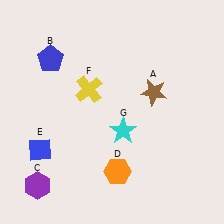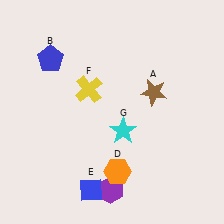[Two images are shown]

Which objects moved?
The objects that moved are: the purple hexagon (C), the blue diamond (E).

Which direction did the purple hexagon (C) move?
The purple hexagon (C) moved right.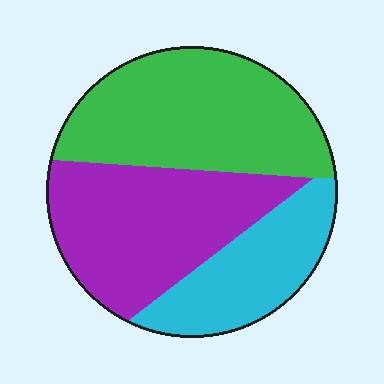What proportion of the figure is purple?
Purple covers about 35% of the figure.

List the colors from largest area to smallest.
From largest to smallest: green, purple, cyan.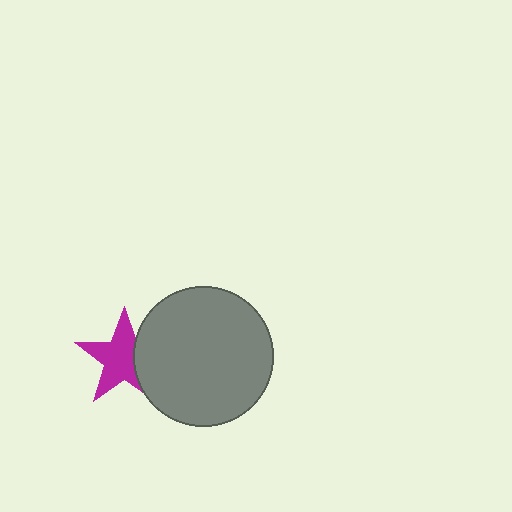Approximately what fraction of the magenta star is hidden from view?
Roughly 30% of the magenta star is hidden behind the gray circle.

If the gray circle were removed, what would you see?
You would see the complete magenta star.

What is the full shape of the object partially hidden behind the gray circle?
The partially hidden object is a magenta star.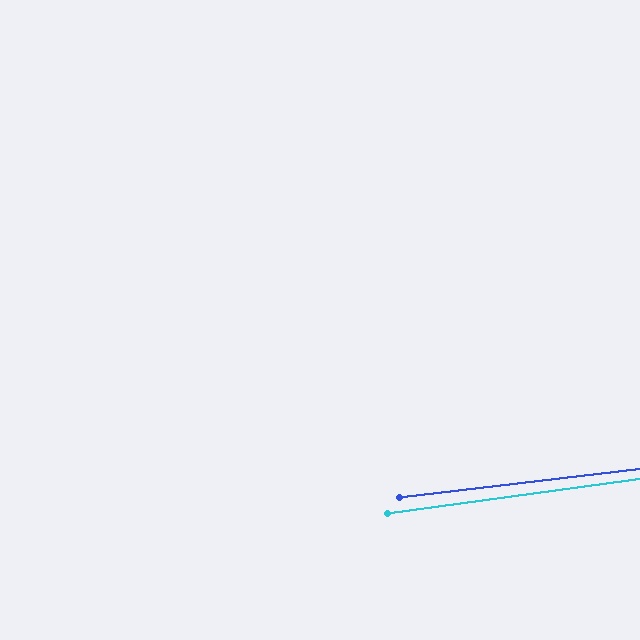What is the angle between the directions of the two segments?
Approximately 1 degree.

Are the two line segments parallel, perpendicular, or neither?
Parallel — their directions differ by only 1.0°.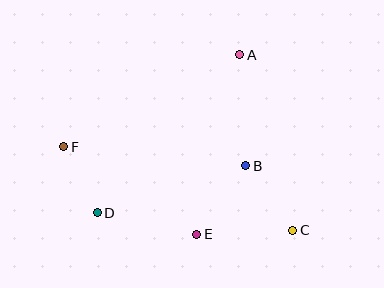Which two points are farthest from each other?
Points C and F are farthest from each other.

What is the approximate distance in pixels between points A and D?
The distance between A and D is approximately 213 pixels.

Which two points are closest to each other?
Points D and F are closest to each other.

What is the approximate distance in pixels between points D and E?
The distance between D and E is approximately 102 pixels.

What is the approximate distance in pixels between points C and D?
The distance between C and D is approximately 197 pixels.